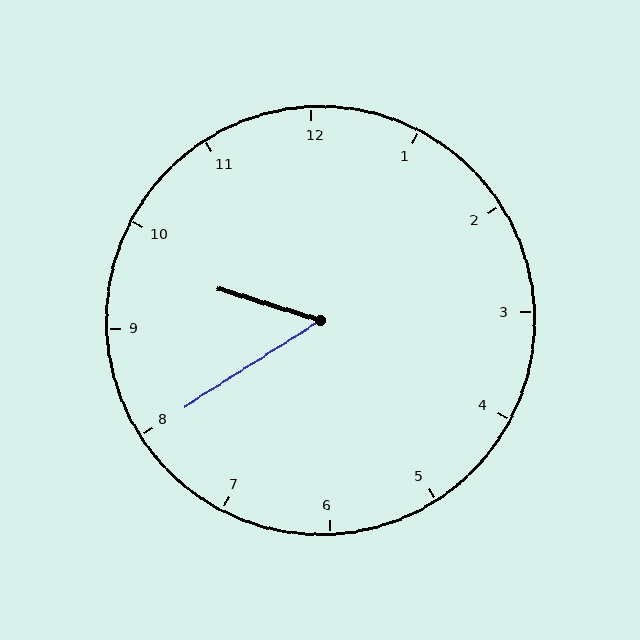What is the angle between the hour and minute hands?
Approximately 50 degrees.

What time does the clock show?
9:40.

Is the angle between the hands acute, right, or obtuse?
It is acute.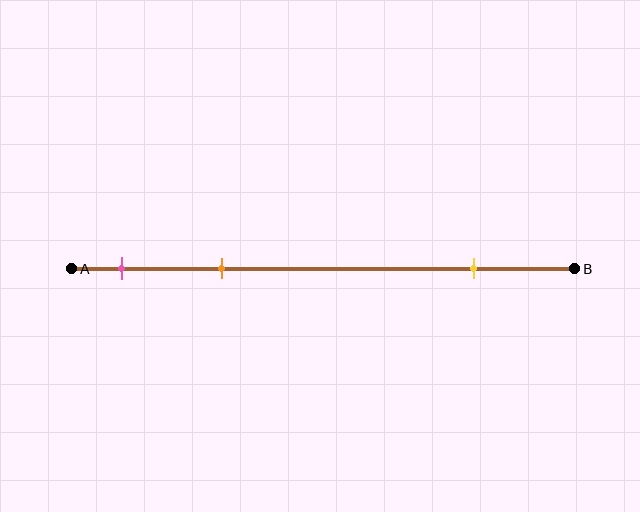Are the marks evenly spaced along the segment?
No, the marks are not evenly spaced.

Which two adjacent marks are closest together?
The pink and orange marks are the closest adjacent pair.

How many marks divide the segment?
There are 3 marks dividing the segment.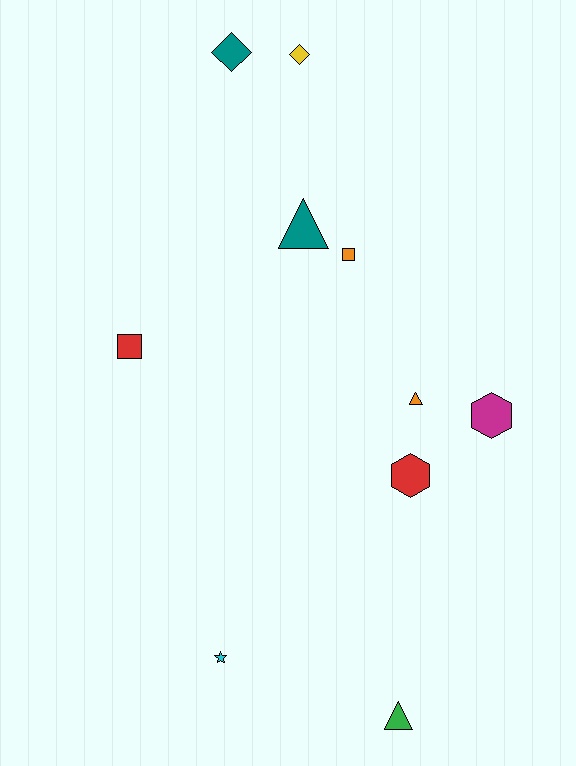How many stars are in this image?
There is 1 star.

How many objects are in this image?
There are 10 objects.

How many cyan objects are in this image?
There is 1 cyan object.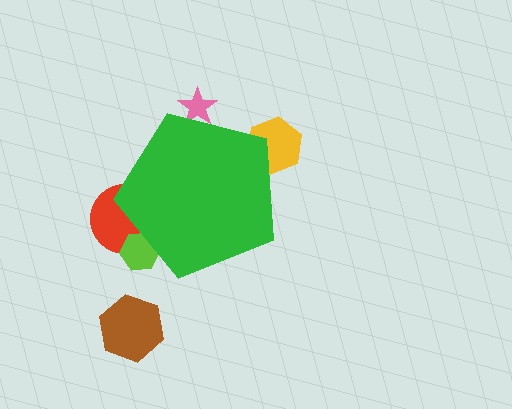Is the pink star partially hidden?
Yes, the pink star is partially hidden behind the green pentagon.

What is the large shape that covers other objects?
A green pentagon.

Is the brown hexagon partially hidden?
No, the brown hexagon is fully visible.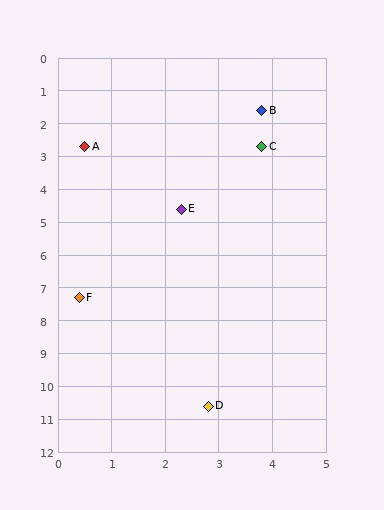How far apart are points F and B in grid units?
Points F and B are about 6.6 grid units apart.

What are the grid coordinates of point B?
Point B is at approximately (3.8, 1.6).